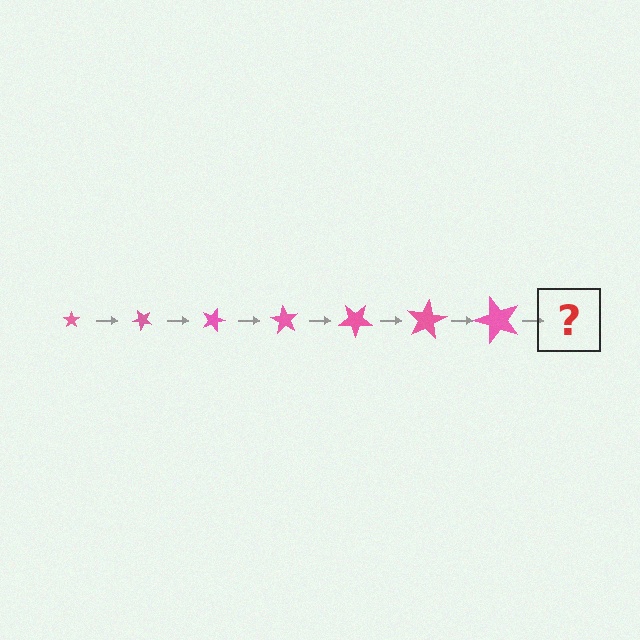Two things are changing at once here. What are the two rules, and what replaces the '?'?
The two rules are that the star grows larger each step and it rotates 45 degrees each step. The '?' should be a star, larger than the previous one and rotated 315 degrees from the start.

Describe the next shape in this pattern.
It should be a star, larger than the previous one and rotated 315 degrees from the start.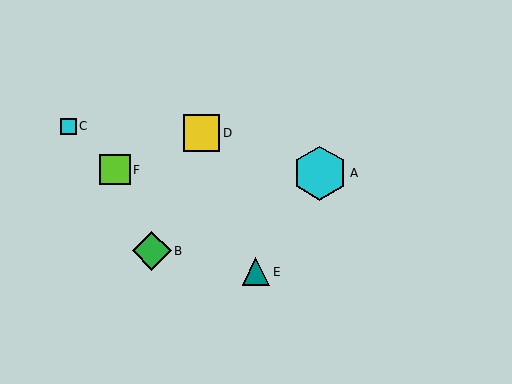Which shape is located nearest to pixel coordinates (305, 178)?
The cyan hexagon (labeled A) at (320, 173) is nearest to that location.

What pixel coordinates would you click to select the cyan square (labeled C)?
Click at (68, 126) to select the cyan square C.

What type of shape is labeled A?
Shape A is a cyan hexagon.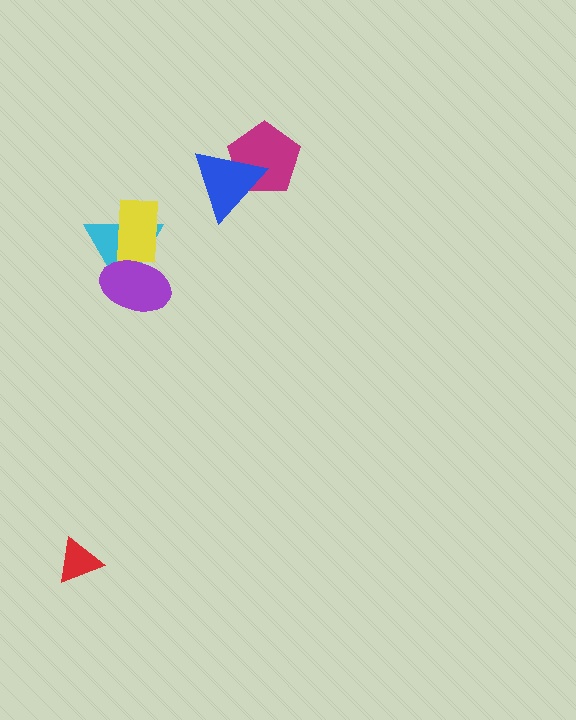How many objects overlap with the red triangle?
0 objects overlap with the red triangle.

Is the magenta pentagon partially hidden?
Yes, it is partially covered by another shape.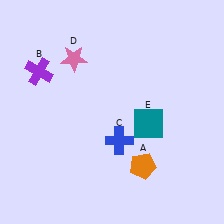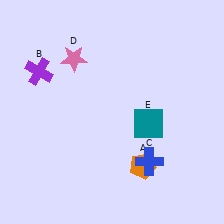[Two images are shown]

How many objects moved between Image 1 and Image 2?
1 object moved between the two images.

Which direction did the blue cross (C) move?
The blue cross (C) moved right.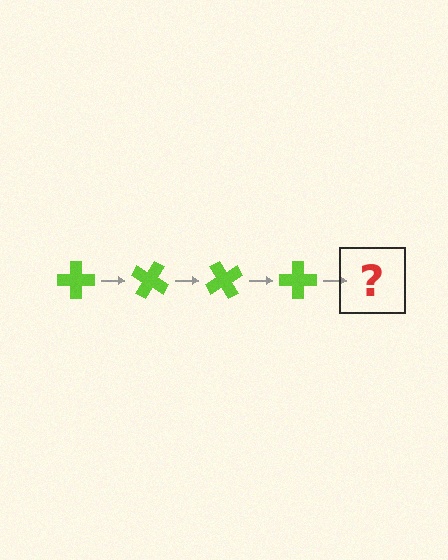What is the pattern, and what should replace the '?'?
The pattern is that the cross rotates 30 degrees each step. The '?' should be a lime cross rotated 120 degrees.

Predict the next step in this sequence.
The next step is a lime cross rotated 120 degrees.